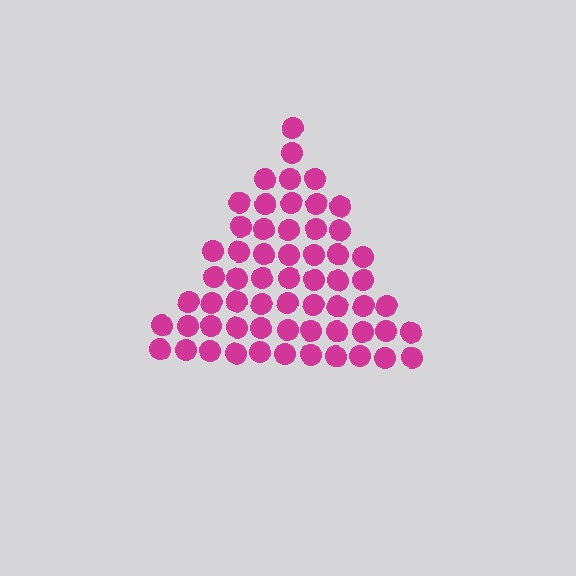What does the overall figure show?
The overall figure shows a triangle.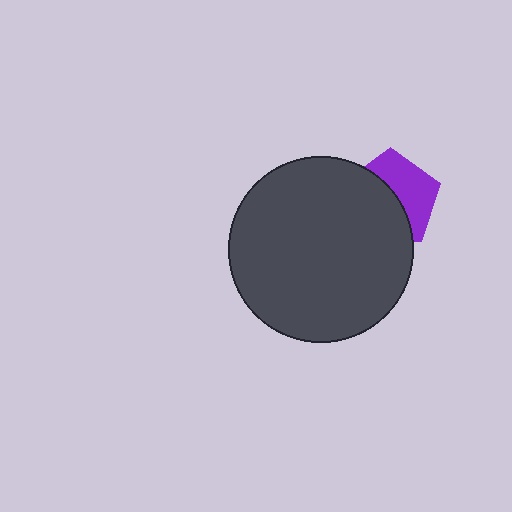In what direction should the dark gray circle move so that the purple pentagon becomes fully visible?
The dark gray circle should move toward the lower-left. That is the shortest direction to clear the overlap and leave the purple pentagon fully visible.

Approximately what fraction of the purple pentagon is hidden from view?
Roughly 54% of the purple pentagon is hidden behind the dark gray circle.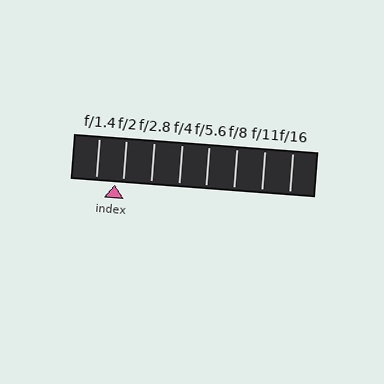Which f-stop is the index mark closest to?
The index mark is closest to f/2.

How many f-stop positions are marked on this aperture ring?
There are 8 f-stop positions marked.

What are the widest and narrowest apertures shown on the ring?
The widest aperture shown is f/1.4 and the narrowest is f/16.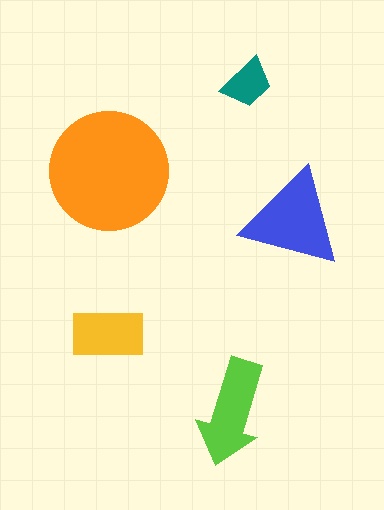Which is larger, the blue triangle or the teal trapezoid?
The blue triangle.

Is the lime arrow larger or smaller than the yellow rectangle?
Larger.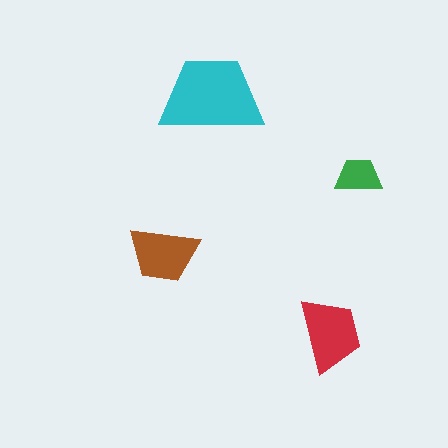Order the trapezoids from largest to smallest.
the cyan one, the red one, the brown one, the green one.